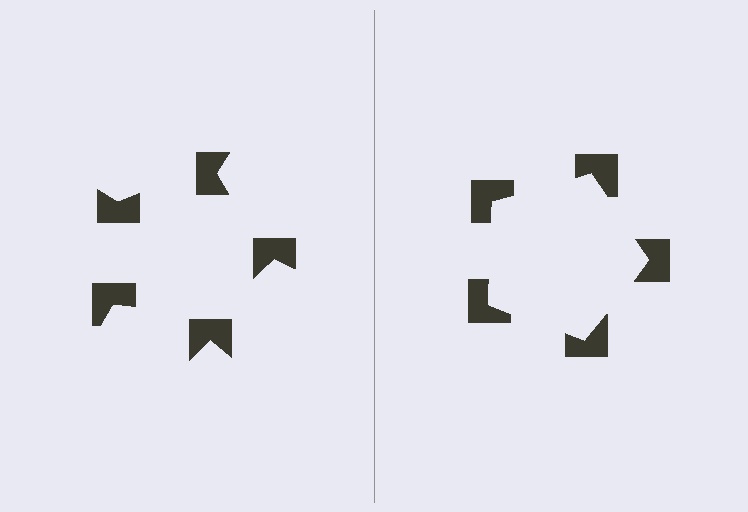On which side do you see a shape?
An illusory pentagon appears on the right side. On the left side the wedge cuts are rotated, so no coherent shape forms.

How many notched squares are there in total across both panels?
10 — 5 on each side.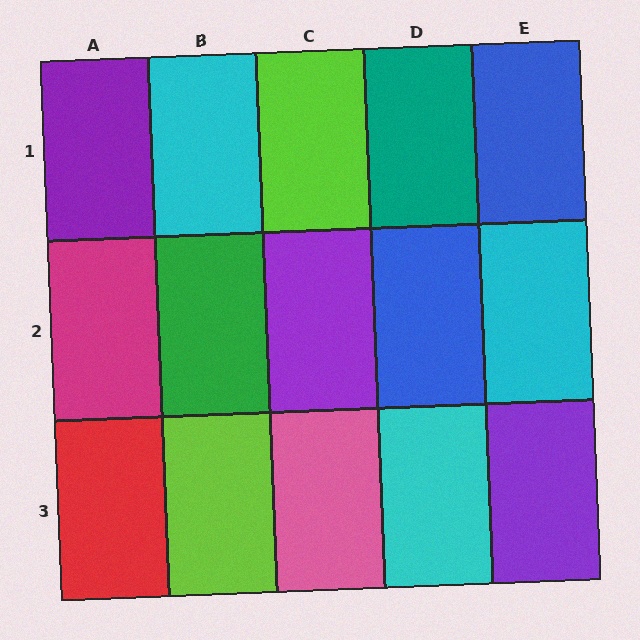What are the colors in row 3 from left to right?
Red, lime, pink, cyan, purple.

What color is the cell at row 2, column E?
Cyan.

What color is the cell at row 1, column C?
Lime.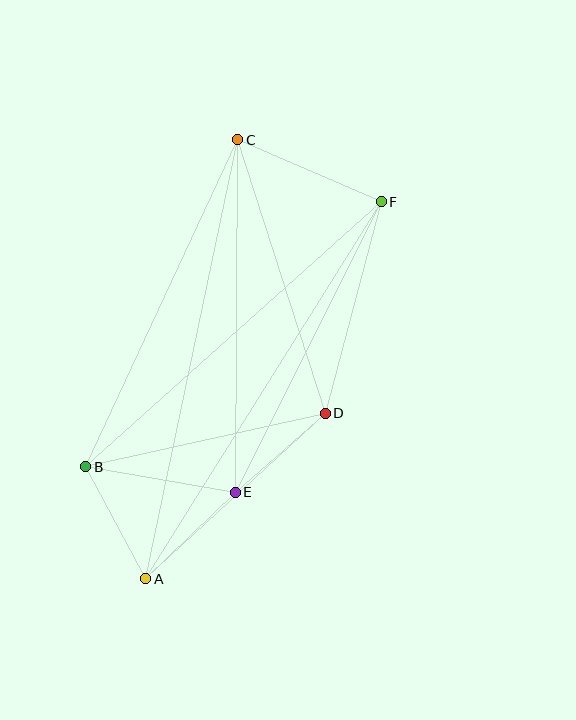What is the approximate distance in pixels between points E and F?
The distance between E and F is approximately 325 pixels.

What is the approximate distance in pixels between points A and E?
The distance between A and E is approximately 124 pixels.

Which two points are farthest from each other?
Points A and C are farthest from each other.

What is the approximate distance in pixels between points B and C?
The distance between B and C is approximately 361 pixels.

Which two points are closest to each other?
Points D and E are closest to each other.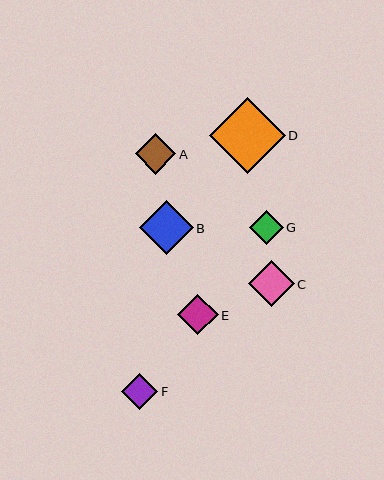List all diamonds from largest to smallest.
From largest to smallest: D, B, C, E, A, F, G.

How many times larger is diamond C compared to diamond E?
Diamond C is approximately 1.1 times the size of diamond E.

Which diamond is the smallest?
Diamond G is the smallest with a size of approximately 34 pixels.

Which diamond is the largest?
Diamond D is the largest with a size of approximately 76 pixels.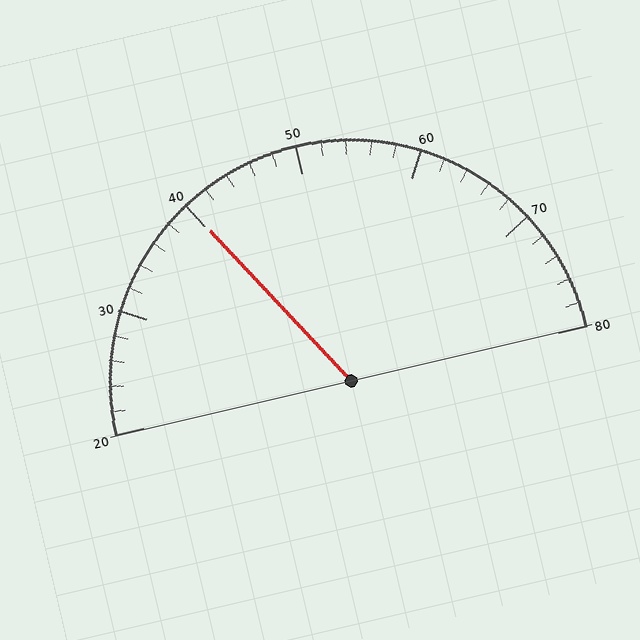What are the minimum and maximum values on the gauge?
The gauge ranges from 20 to 80.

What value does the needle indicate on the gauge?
The needle indicates approximately 40.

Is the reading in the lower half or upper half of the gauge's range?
The reading is in the lower half of the range (20 to 80).